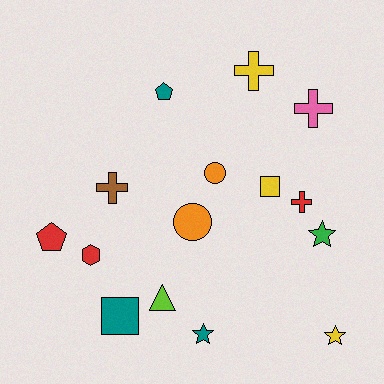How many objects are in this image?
There are 15 objects.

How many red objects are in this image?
There are 3 red objects.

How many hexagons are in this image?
There is 1 hexagon.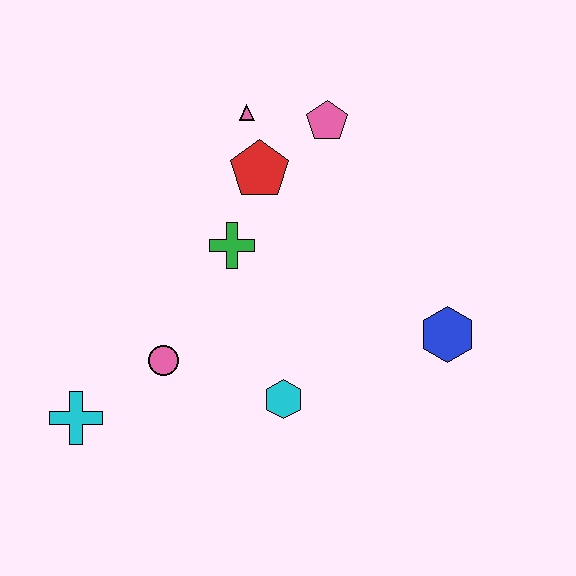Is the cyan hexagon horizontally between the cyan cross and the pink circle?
No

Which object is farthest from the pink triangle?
The cyan cross is farthest from the pink triangle.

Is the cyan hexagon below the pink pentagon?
Yes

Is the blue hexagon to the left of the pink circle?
No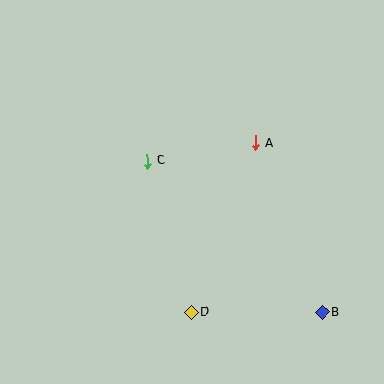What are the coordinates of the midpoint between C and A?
The midpoint between C and A is at (201, 152).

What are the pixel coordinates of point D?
Point D is at (191, 312).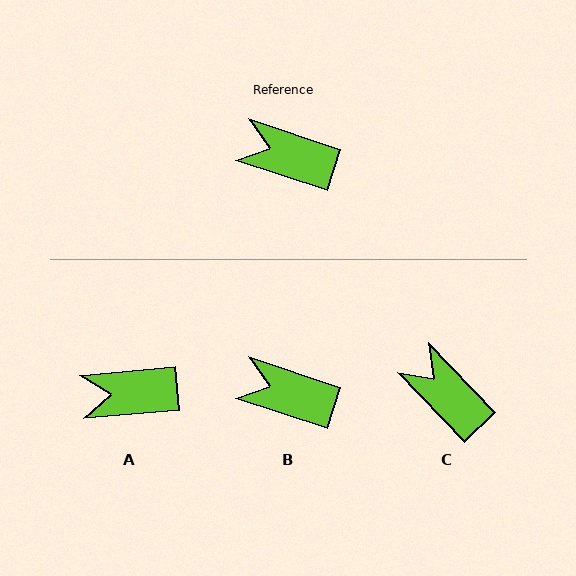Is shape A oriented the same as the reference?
No, it is off by about 24 degrees.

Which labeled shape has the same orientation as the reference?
B.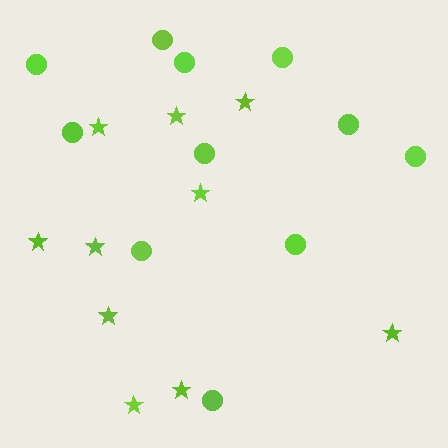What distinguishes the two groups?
There are 2 groups: one group of circles (11) and one group of stars (10).